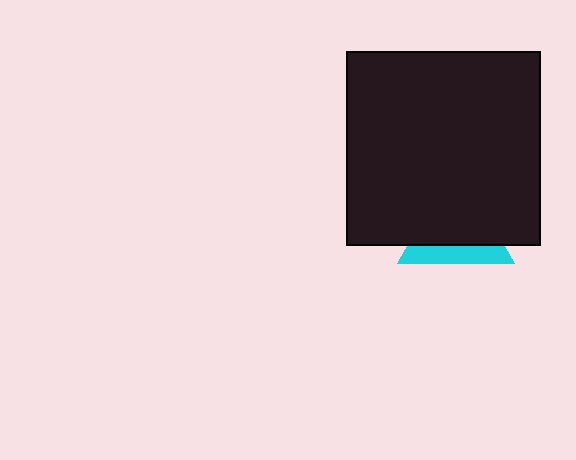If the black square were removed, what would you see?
You would see the complete cyan triangle.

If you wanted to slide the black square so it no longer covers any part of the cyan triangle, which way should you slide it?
Slide it up — that is the most direct way to separate the two shapes.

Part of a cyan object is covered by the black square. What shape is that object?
It is a triangle.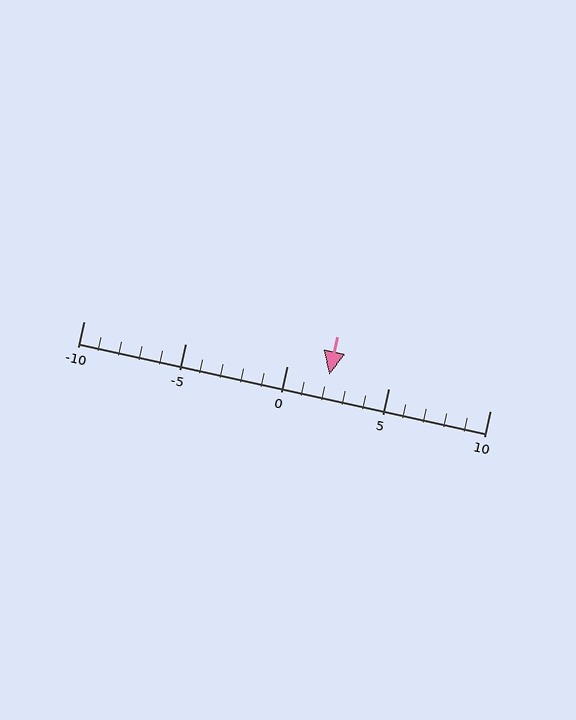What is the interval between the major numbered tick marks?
The major tick marks are spaced 5 units apart.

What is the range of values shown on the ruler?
The ruler shows values from -10 to 10.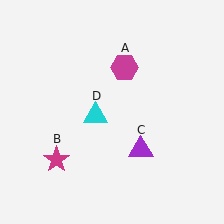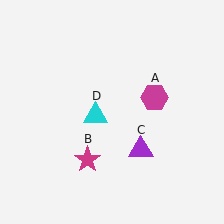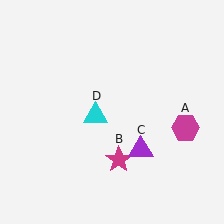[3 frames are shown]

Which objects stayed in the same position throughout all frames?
Purple triangle (object C) and cyan triangle (object D) remained stationary.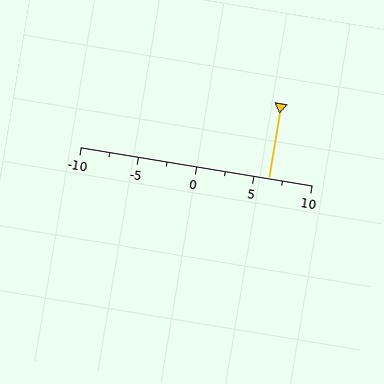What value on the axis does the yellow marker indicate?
The marker indicates approximately 6.2.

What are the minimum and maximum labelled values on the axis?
The axis runs from -10 to 10.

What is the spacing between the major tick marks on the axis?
The major ticks are spaced 5 apart.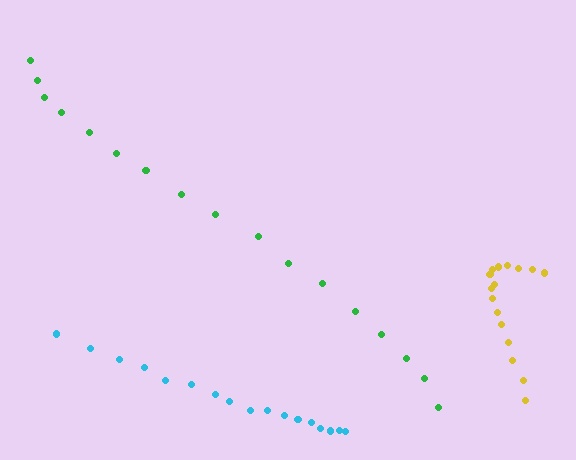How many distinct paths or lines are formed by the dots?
There are 3 distinct paths.